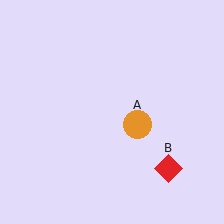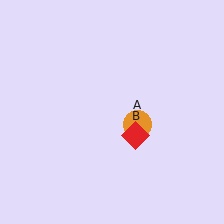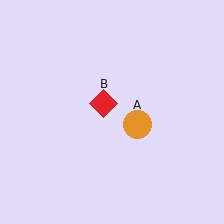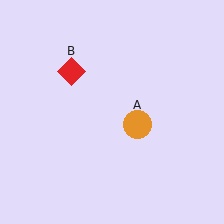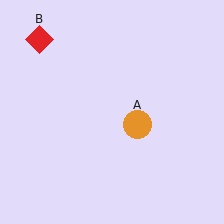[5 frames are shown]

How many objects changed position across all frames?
1 object changed position: red diamond (object B).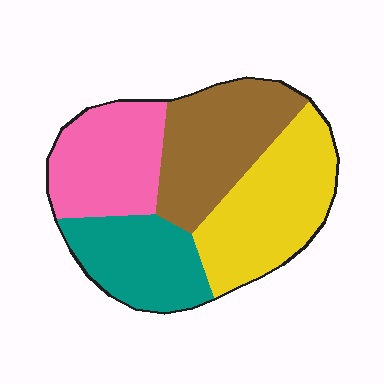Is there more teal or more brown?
Brown.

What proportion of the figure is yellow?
Yellow covers about 30% of the figure.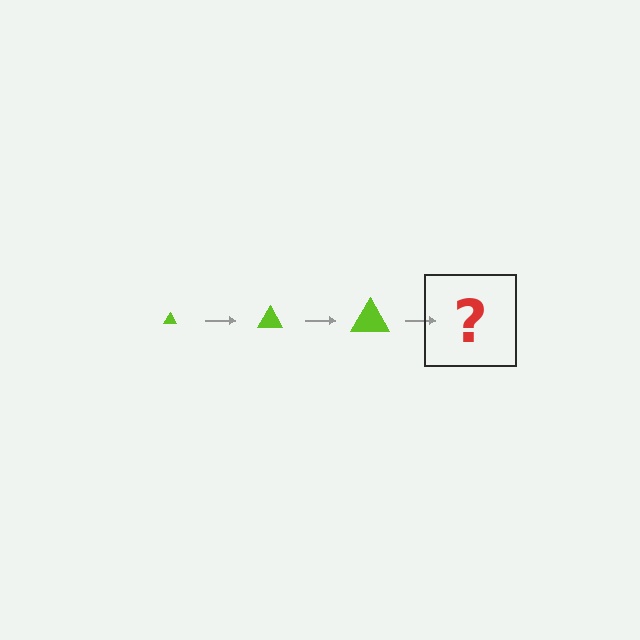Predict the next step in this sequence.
The next step is a lime triangle, larger than the previous one.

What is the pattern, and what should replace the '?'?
The pattern is that the triangle gets progressively larger each step. The '?' should be a lime triangle, larger than the previous one.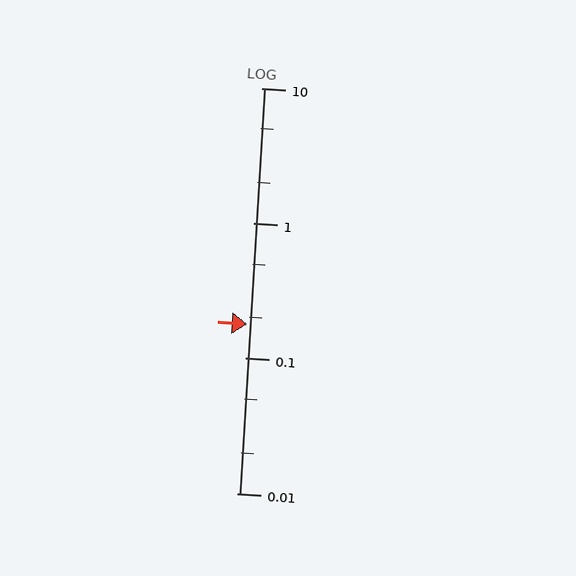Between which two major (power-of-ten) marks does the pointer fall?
The pointer is between 0.1 and 1.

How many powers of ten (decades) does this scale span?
The scale spans 3 decades, from 0.01 to 10.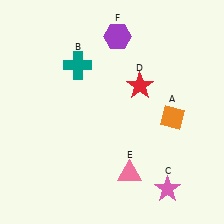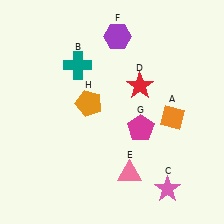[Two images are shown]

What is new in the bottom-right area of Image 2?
A magenta pentagon (G) was added in the bottom-right area of Image 2.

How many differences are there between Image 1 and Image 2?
There are 2 differences between the two images.